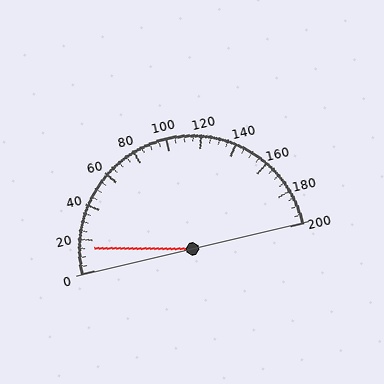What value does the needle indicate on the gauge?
The needle indicates approximately 15.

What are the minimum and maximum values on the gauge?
The gauge ranges from 0 to 200.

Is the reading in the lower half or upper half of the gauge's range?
The reading is in the lower half of the range (0 to 200).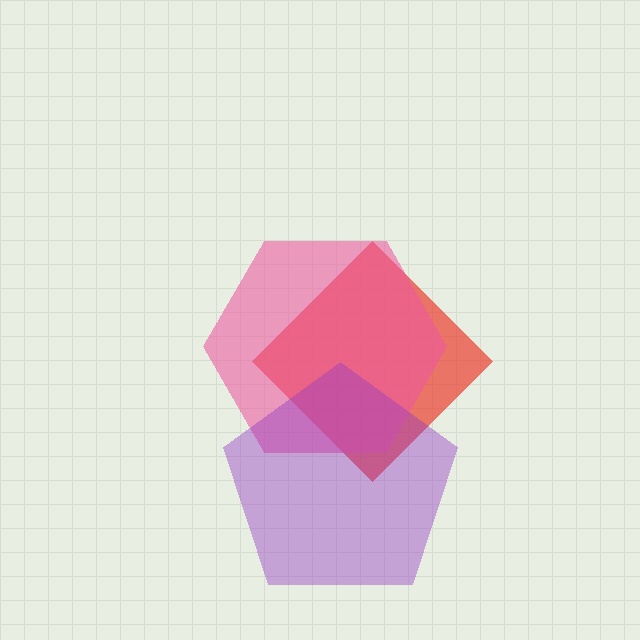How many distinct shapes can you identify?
There are 3 distinct shapes: a red diamond, a pink hexagon, a purple pentagon.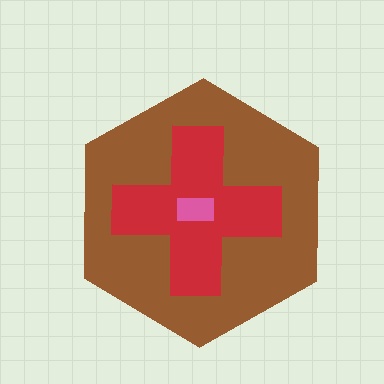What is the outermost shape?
The brown hexagon.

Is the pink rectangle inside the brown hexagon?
Yes.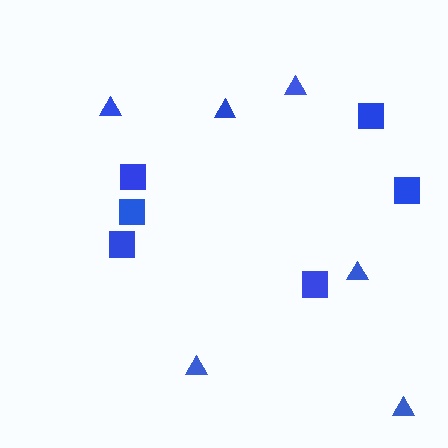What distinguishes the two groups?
There are 2 groups: one group of triangles (6) and one group of squares (6).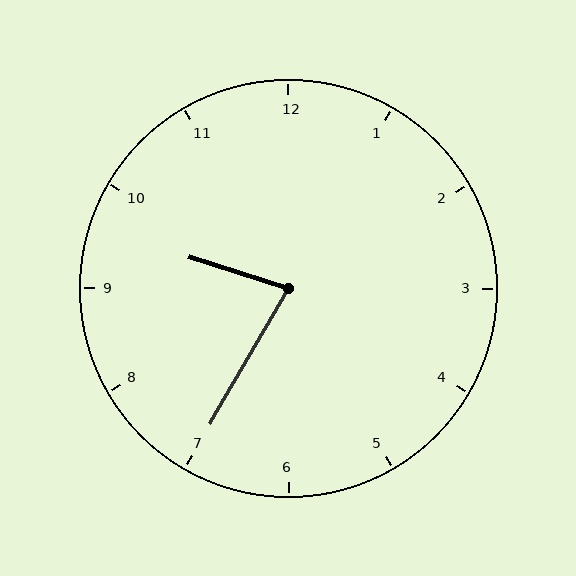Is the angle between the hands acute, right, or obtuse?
It is acute.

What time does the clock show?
9:35.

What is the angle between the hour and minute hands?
Approximately 78 degrees.